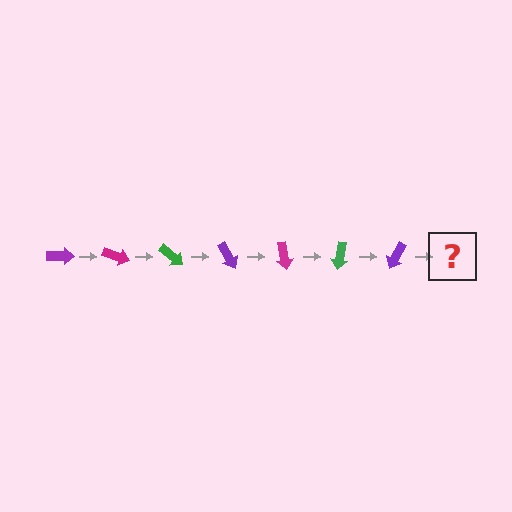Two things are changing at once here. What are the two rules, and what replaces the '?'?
The two rules are that it rotates 20 degrees each step and the color cycles through purple, magenta, and green. The '?' should be a magenta arrow, rotated 140 degrees from the start.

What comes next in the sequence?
The next element should be a magenta arrow, rotated 140 degrees from the start.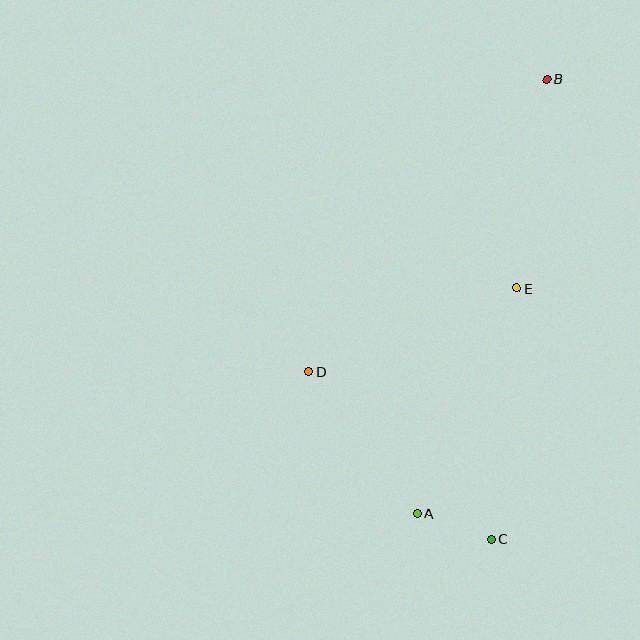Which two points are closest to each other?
Points A and C are closest to each other.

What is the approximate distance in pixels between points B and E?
The distance between B and E is approximately 211 pixels.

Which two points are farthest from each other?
Points B and C are farthest from each other.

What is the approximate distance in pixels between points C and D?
The distance between C and D is approximately 248 pixels.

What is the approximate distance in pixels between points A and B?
The distance between A and B is approximately 453 pixels.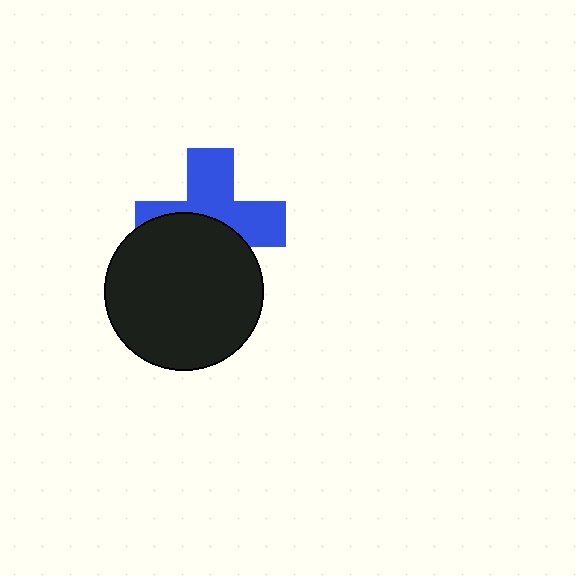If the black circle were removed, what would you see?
You would see the complete blue cross.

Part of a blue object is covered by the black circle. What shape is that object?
It is a cross.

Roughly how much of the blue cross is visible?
About half of it is visible (roughly 53%).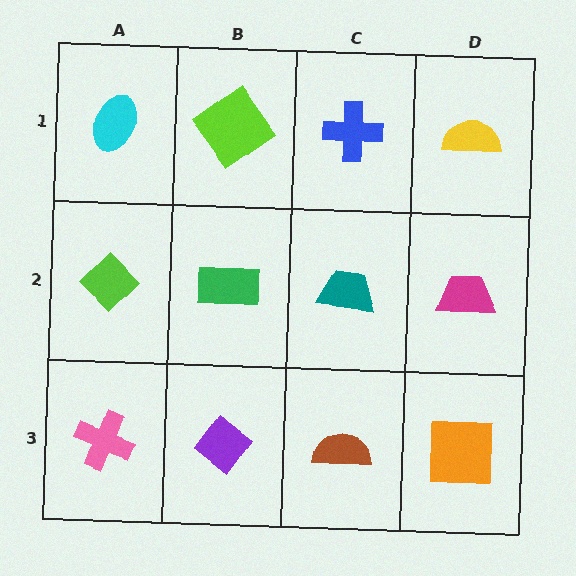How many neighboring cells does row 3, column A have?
2.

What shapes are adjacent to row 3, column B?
A green rectangle (row 2, column B), a pink cross (row 3, column A), a brown semicircle (row 3, column C).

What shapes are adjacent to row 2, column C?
A blue cross (row 1, column C), a brown semicircle (row 3, column C), a green rectangle (row 2, column B), a magenta trapezoid (row 2, column D).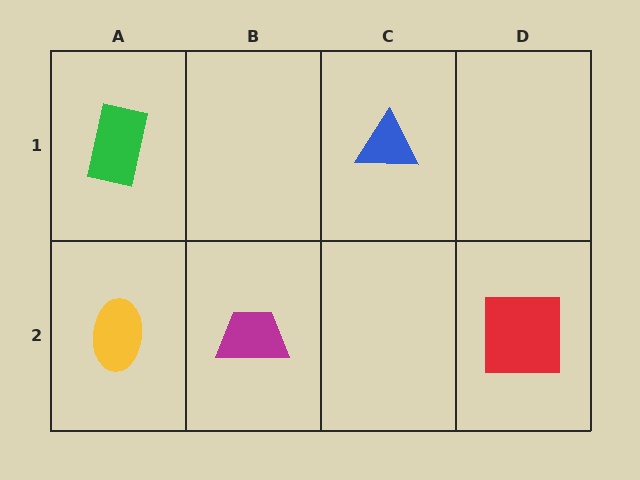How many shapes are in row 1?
2 shapes.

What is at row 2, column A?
A yellow ellipse.